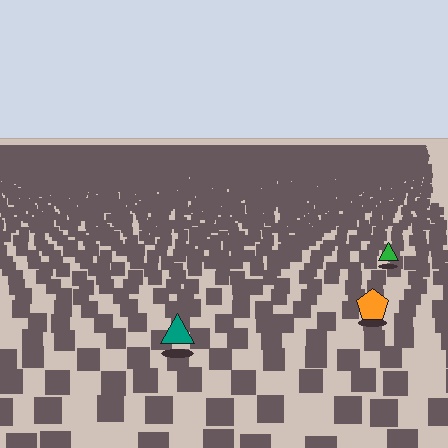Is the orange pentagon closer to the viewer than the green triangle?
Yes. The orange pentagon is closer — you can tell from the texture gradient: the ground texture is coarser near it.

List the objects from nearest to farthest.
From nearest to farthest: the teal triangle, the orange pentagon, the green triangle.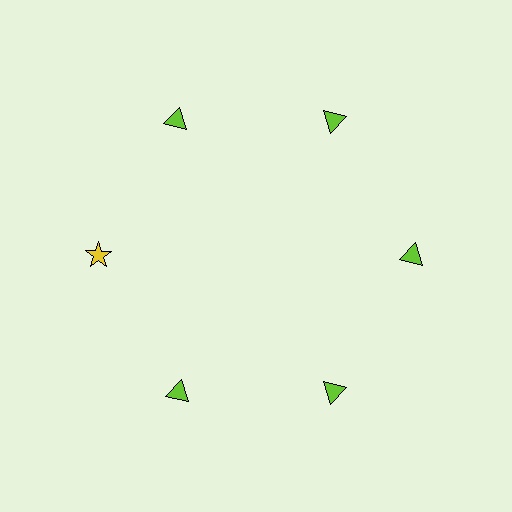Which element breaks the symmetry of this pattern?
The yellow star at roughly the 9 o'clock position breaks the symmetry. All other shapes are lime triangles.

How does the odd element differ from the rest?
It differs in both color (yellow instead of lime) and shape (star instead of triangle).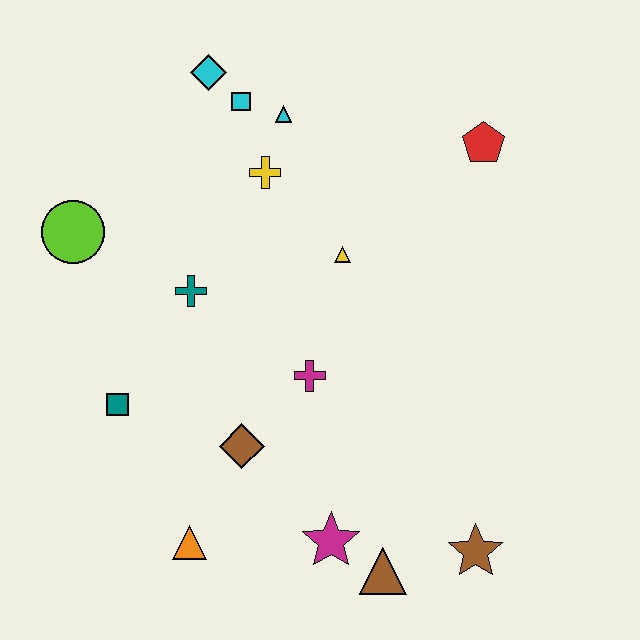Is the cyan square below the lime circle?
No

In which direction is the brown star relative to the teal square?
The brown star is to the right of the teal square.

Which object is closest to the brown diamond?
The magenta cross is closest to the brown diamond.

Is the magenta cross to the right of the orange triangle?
Yes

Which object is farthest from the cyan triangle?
The brown star is farthest from the cyan triangle.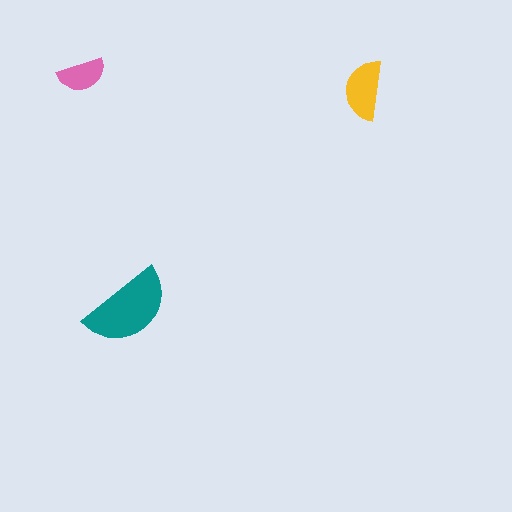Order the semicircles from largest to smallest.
the teal one, the yellow one, the pink one.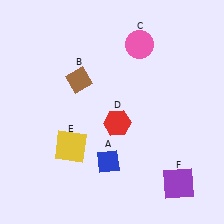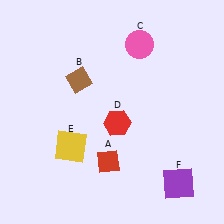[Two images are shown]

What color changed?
The diamond (A) changed from blue in Image 1 to red in Image 2.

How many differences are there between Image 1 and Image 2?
There is 1 difference between the two images.